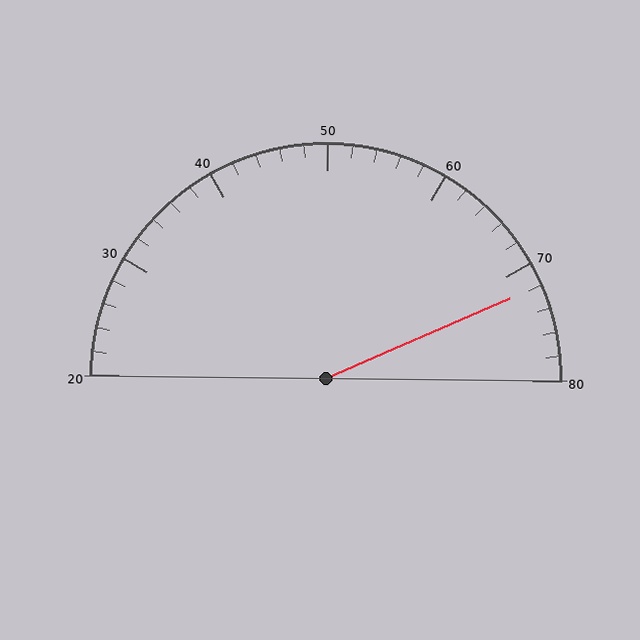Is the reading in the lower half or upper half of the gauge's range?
The reading is in the upper half of the range (20 to 80).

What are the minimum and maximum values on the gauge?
The gauge ranges from 20 to 80.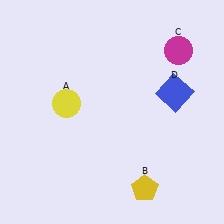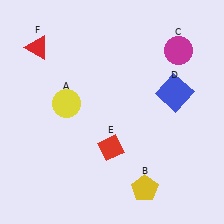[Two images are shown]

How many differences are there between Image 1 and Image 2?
There are 2 differences between the two images.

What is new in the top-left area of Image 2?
A red triangle (F) was added in the top-left area of Image 2.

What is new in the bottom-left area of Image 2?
A red diamond (E) was added in the bottom-left area of Image 2.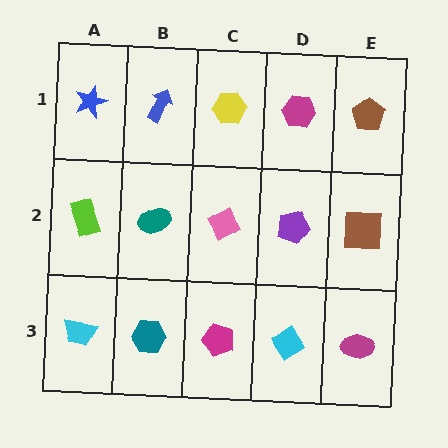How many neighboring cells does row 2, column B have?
4.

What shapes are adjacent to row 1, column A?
A lime rectangle (row 2, column A), a blue arrow (row 1, column B).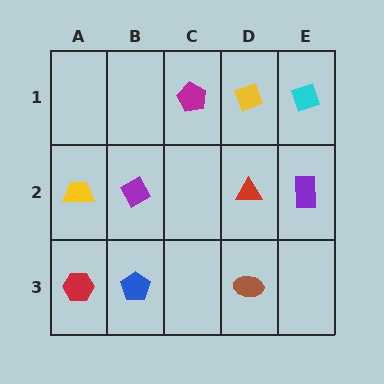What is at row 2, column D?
A red triangle.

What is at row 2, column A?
A yellow trapezoid.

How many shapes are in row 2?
4 shapes.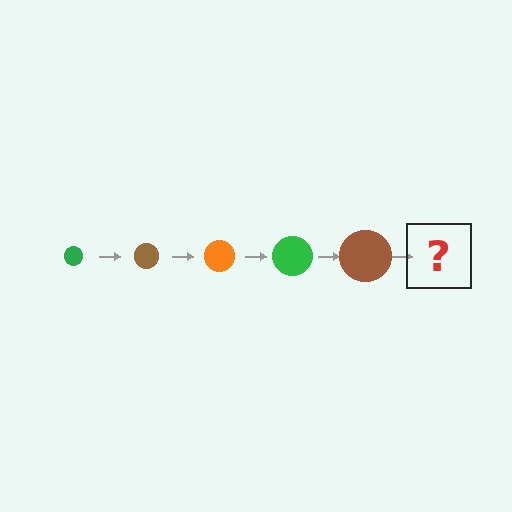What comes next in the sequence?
The next element should be an orange circle, larger than the previous one.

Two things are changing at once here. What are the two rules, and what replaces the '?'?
The two rules are that the circle grows larger each step and the color cycles through green, brown, and orange. The '?' should be an orange circle, larger than the previous one.